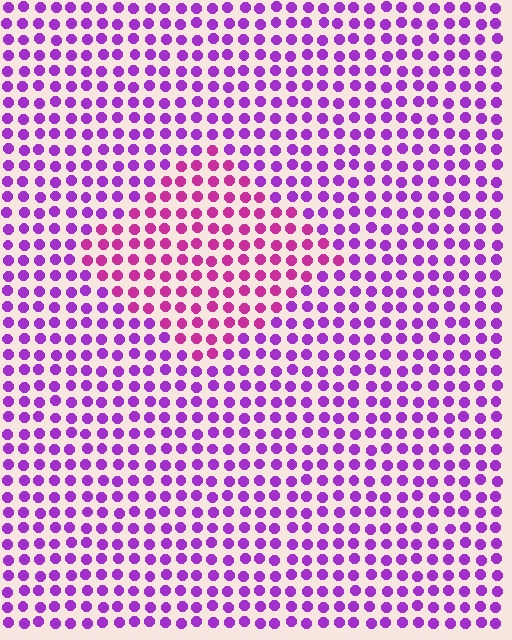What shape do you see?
I see a diamond.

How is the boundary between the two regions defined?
The boundary is defined purely by a slight shift in hue (about 33 degrees). Spacing, size, and orientation are identical on both sides.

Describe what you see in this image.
The image is filled with small purple elements in a uniform arrangement. A diamond-shaped region is visible where the elements are tinted to a slightly different hue, forming a subtle color boundary.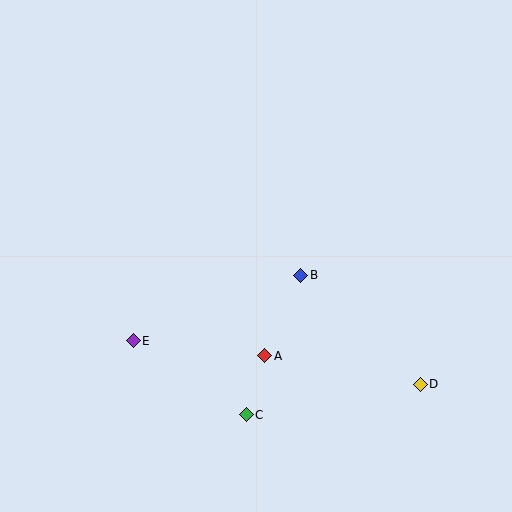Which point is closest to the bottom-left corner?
Point E is closest to the bottom-left corner.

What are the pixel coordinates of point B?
Point B is at (301, 275).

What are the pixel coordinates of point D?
Point D is at (420, 384).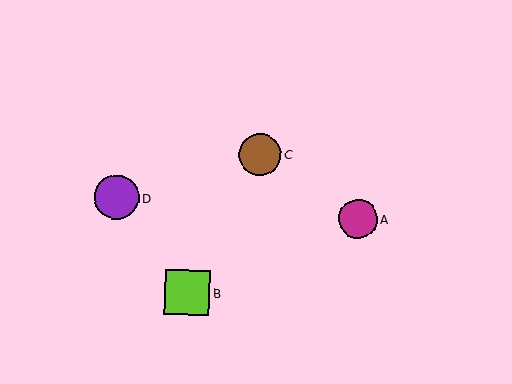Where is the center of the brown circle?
The center of the brown circle is at (260, 155).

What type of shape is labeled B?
Shape B is a lime square.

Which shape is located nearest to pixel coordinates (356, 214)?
The magenta circle (labeled A) at (358, 219) is nearest to that location.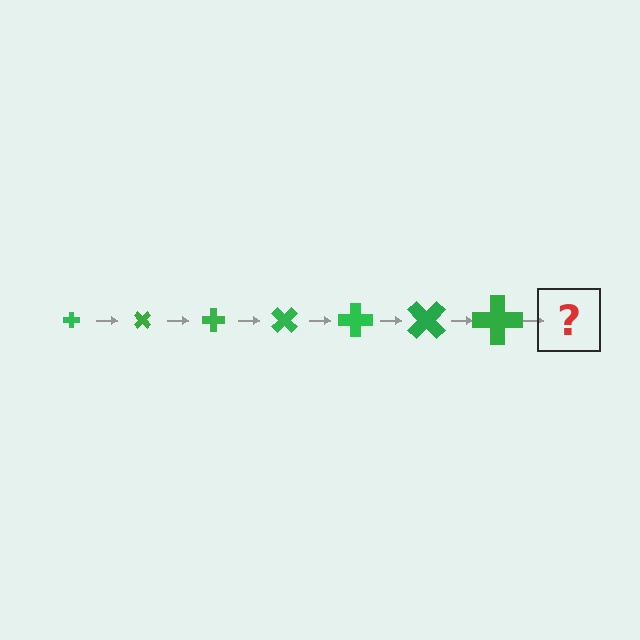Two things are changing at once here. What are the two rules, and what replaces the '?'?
The two rules are that the cross grows larger each step and it rotates 45 degrees each step. The '?' should be a cross, larger than the previous one and rotated 315 degrees from the start.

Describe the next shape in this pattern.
It should be a cross, larger than the previous one and rotated 315 degrees from the start.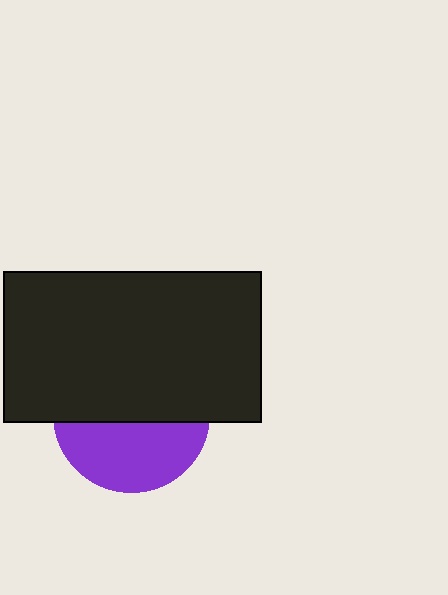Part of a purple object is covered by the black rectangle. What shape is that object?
It is a circle.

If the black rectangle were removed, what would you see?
You would see the complete purple circle.